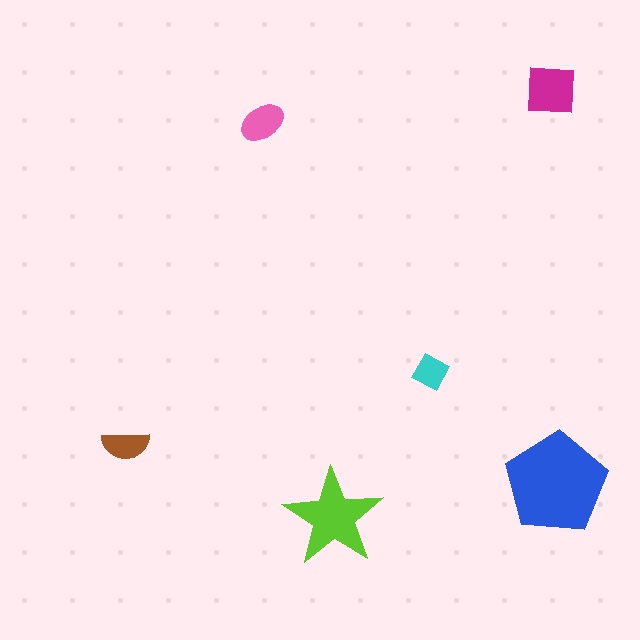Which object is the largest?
The blue pentagon.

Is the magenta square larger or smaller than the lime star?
Smaller.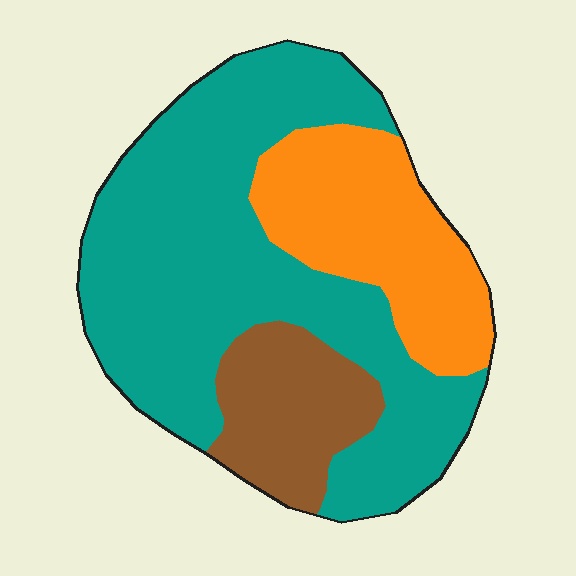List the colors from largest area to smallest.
From largest to smallest: teal, orange, brown.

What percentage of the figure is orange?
Orange covers around 25% of the figure.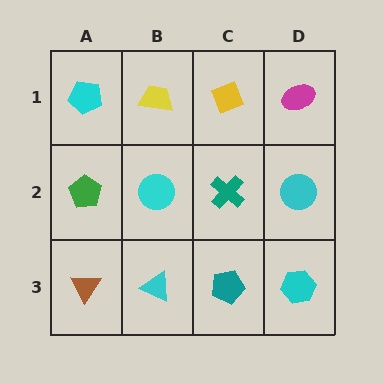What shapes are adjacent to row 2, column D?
A magenta ellipse (row 1, column D), a cyan hexagon (row 3, column D), a teal cross (row 2, column C).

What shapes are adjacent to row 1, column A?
A green pentagon (row 2, column A), a yellow trapezoid (row 1, column B).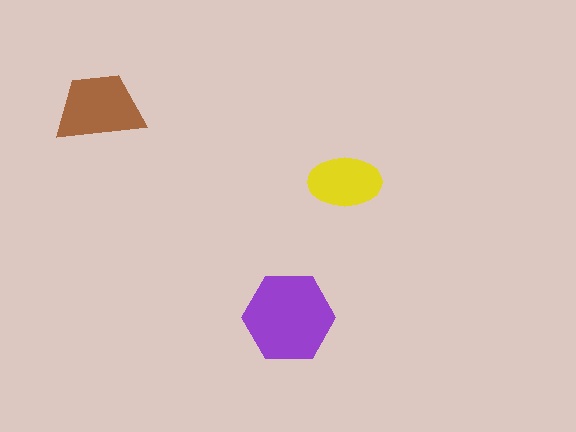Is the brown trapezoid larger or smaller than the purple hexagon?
Smaller.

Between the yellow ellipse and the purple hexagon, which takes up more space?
The purple hexagon.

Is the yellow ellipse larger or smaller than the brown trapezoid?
Smaller.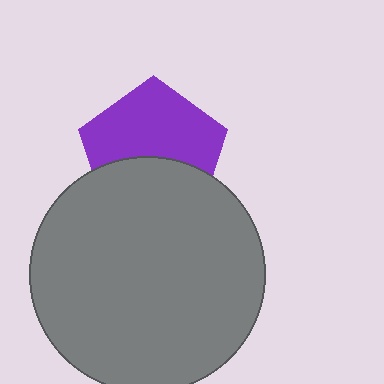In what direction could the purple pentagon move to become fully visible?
The purple pentagon could move up. That would shift it out from behind the gray circle entirely.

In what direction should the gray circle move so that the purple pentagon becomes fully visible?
The gray circle should move down. That is the shortest direction to clear the overlap and leave the purple pentagon fully visible.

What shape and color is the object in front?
The object in front is a gray circle.